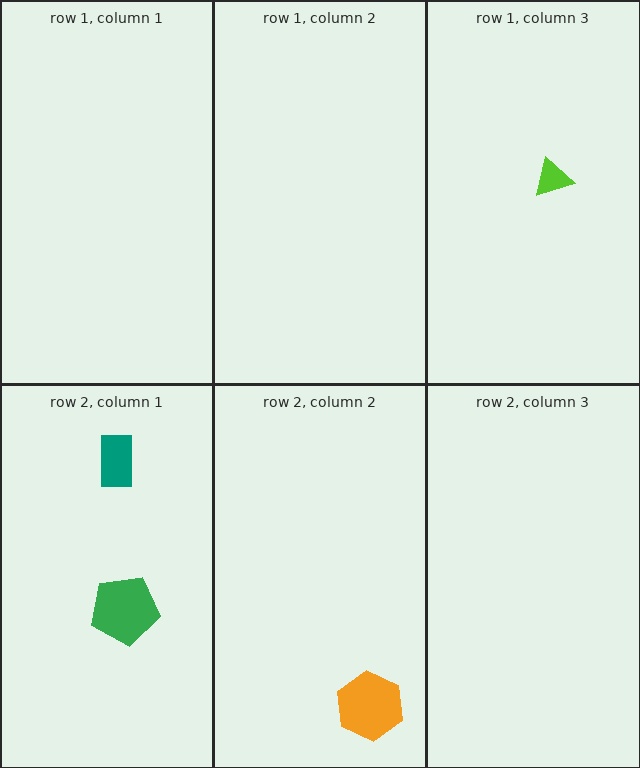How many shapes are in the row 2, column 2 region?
1.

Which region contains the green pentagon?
The row 2, column 1 region.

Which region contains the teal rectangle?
The row 2, column 1 region.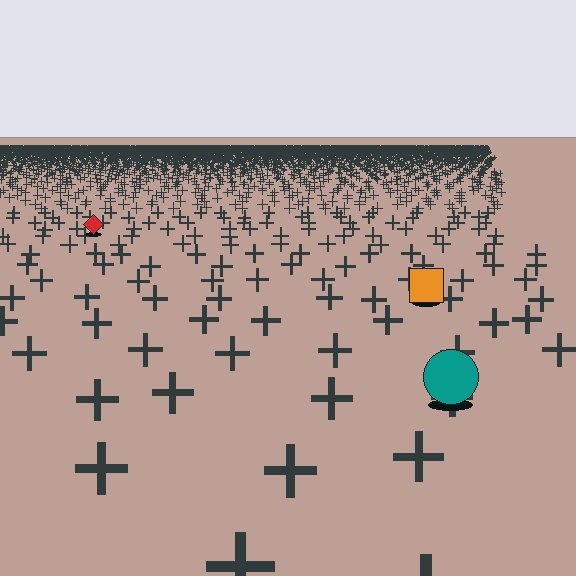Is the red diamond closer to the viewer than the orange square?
No. The orange square is closer — you can tell from the texture gradient: the ground texture is coarser near it.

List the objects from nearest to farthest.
From nearest to farthest: the teal circle, the orange square, the red diamond.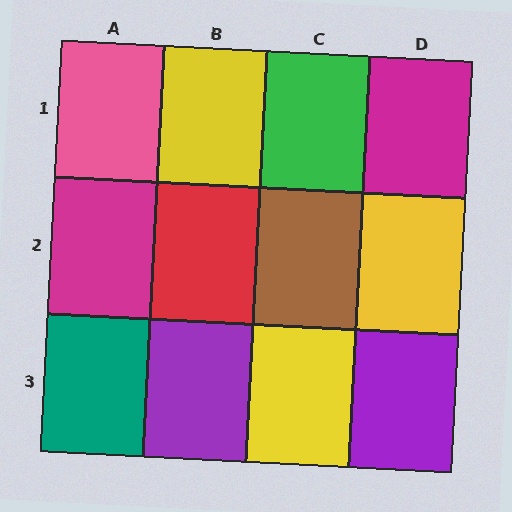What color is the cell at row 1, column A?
Pink.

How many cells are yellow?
3 cells are yellow.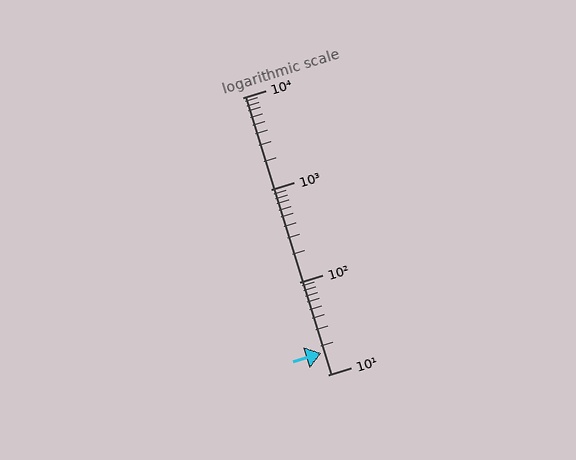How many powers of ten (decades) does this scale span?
The scale spans 3 decades, from 10 to 10000.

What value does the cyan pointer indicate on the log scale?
The pointer indicates approximately 17.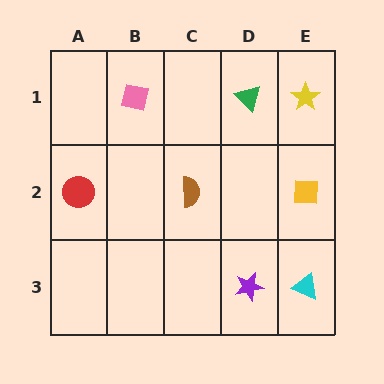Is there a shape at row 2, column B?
No, that cell is empty.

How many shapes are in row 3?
2 shapes.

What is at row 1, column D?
A green triangle.